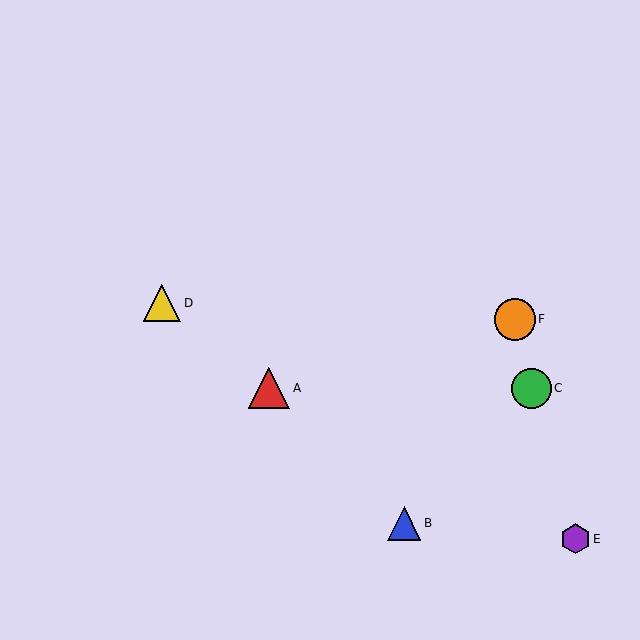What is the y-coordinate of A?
Object A is at y≈388.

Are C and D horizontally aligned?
No, C is at y≈388 and D is at y≈303.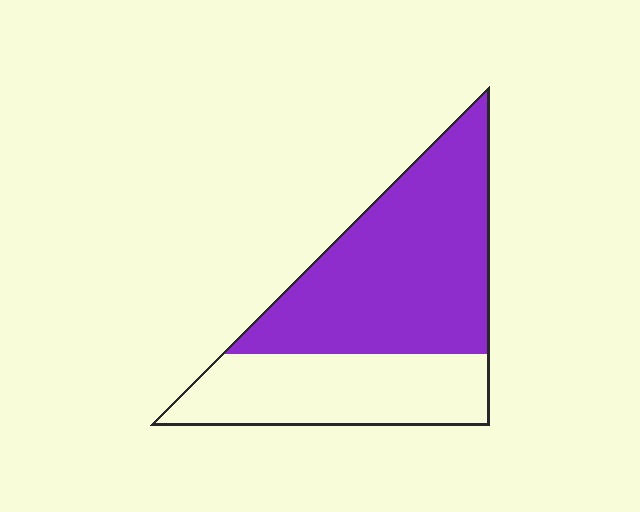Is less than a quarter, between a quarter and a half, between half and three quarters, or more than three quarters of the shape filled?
Between half and three quarters.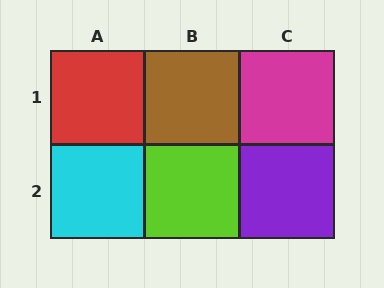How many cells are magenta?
1 cell is magenta.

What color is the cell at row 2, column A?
Cyan.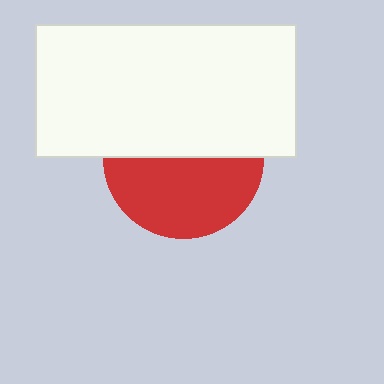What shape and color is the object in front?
The object in front is a white rectangle.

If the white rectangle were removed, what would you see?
You would see the complete red circle.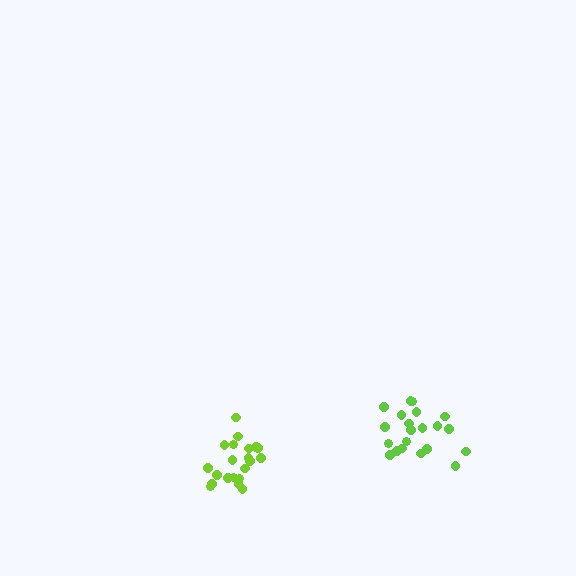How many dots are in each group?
Group 1: 21 dots, Group 2: 21 dots (42 total).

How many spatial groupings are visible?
There are 2 spatial groupings.